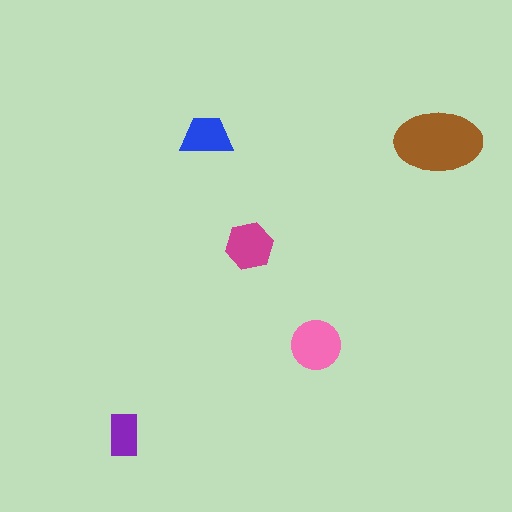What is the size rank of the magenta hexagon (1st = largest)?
3rd.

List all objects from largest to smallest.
The brown ellipse, the pink circle, the magenta hexagon, the blue trapezoid, the purple rectangle.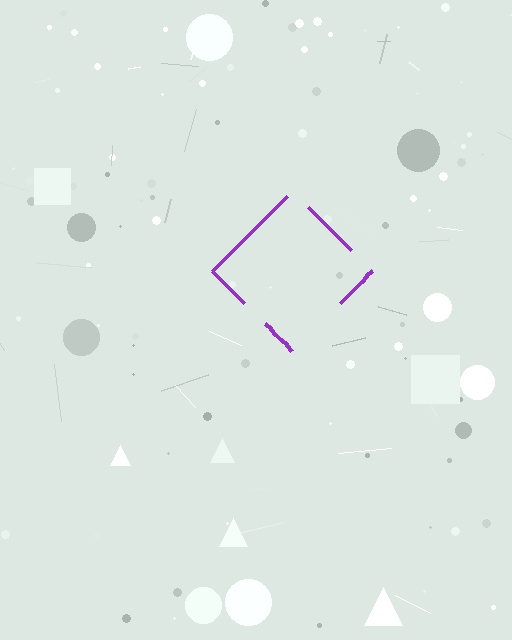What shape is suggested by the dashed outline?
The dashed outline suggests a diamond.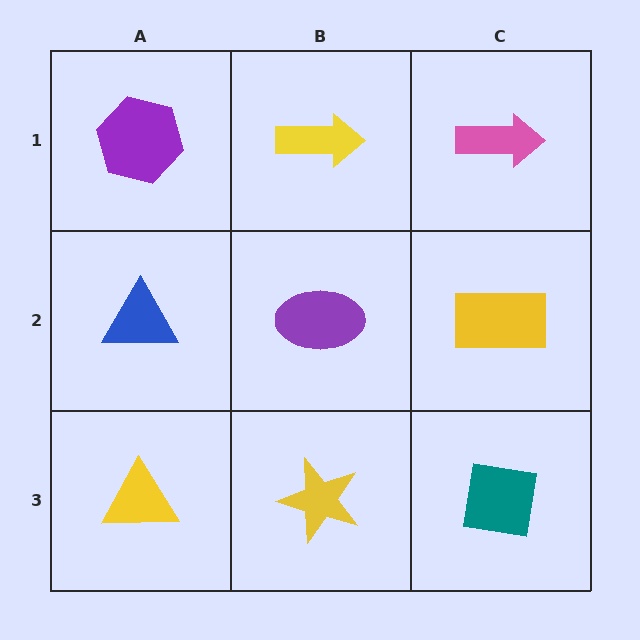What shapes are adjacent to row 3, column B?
A purple ellipse (row 2, column B), a yellow triangle (row 3, column A), a teal square (row 3, column C).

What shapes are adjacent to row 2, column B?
A yellow arrow (row 1, column B), a yellow star (row 3, column B), a blue triangle (row 2, column A), a yellow rectangle (row 2, column C).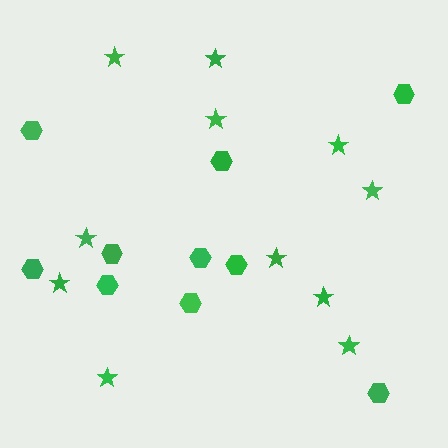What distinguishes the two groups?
There are 2 groups: one group of hexagons (10) and one group of stars (11).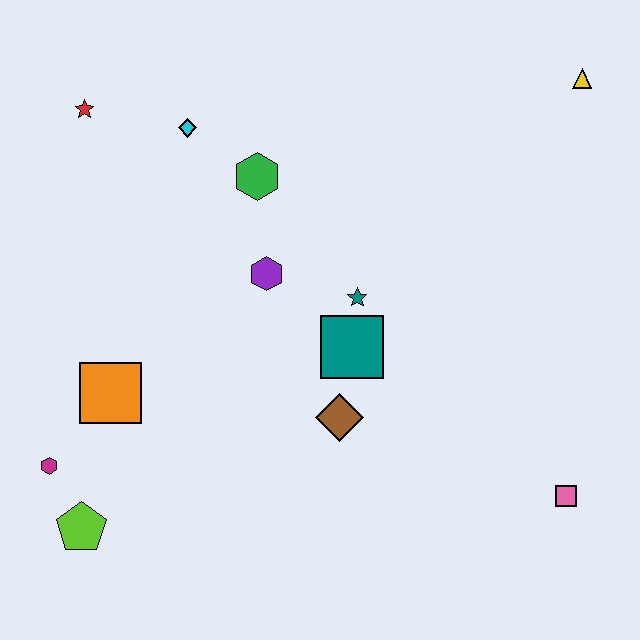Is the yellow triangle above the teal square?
Yes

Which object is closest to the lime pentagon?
The magenta hexagon is closest to the lime pentagon.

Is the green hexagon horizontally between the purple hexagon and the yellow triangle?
No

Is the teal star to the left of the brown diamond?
No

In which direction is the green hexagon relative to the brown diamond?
The green hexagon is above the brown diamond.